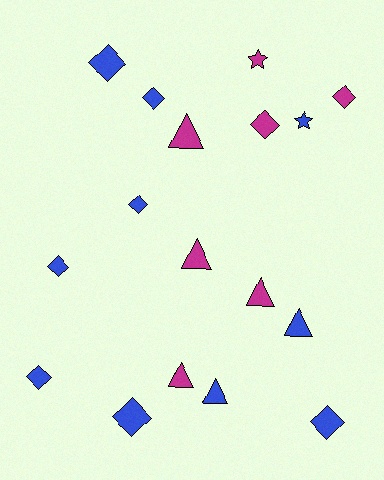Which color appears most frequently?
Blue, with 10 objects.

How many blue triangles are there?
There are 2 blue triangles.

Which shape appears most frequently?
Diamond, with 9 objects.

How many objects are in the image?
There are 17 objects.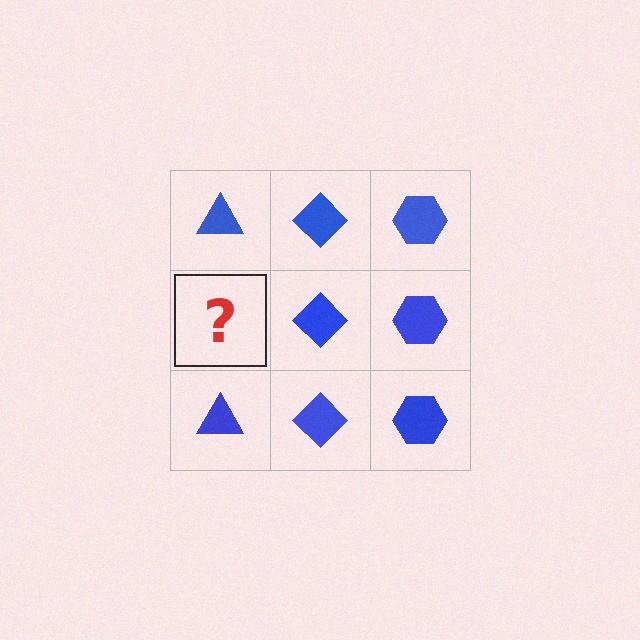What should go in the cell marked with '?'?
The missing cell should contain a blue triangle.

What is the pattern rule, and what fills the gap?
The rule is that each column has a consistent shape. The gap should be filled with a blue triangle.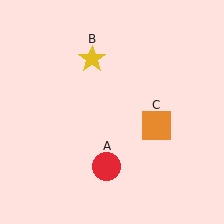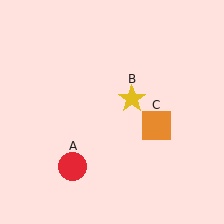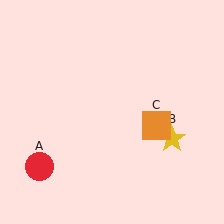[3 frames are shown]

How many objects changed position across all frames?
2 objects changed position: red circle (object A), yellow star (object B).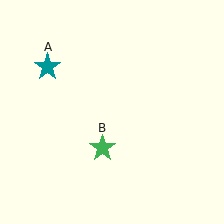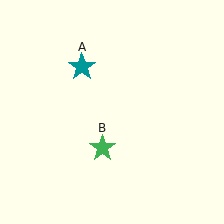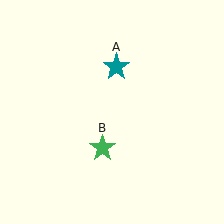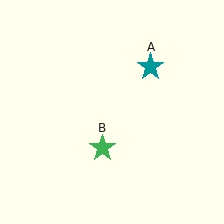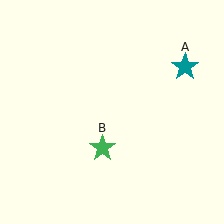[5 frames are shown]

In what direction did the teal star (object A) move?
The teal star (object A) moved right.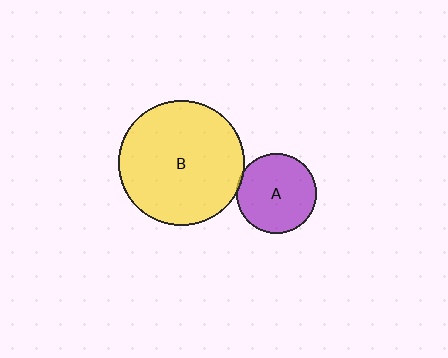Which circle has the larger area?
Circle B (yellow).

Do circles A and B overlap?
Yes.